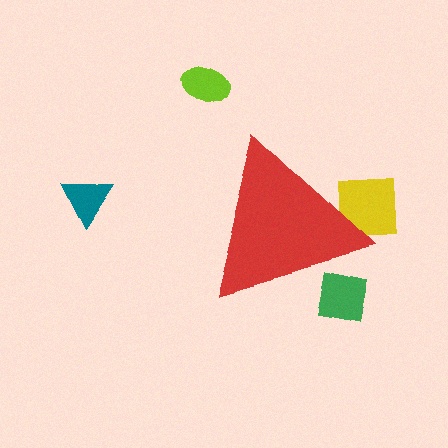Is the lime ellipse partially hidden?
No, the lime ellipse is fully visible.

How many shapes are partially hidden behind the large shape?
2 shapes are partially hidden.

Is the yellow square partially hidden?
Yes, the yellow square is partially hidden behind the red triangle.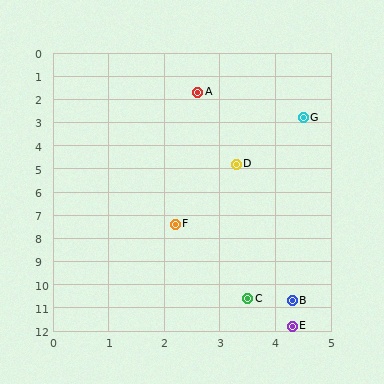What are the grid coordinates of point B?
Point B is at approximately (4.3, 10.7).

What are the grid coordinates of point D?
Point D is at approximately (3.3, 4.8).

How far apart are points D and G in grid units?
Points D and G are about 2.3 grid units apart.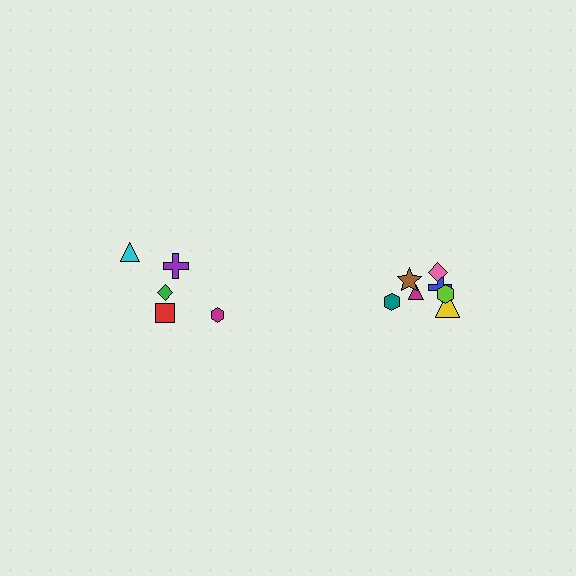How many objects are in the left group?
There are 5 objects.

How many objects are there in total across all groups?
There are 12 objects.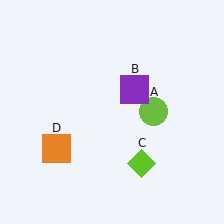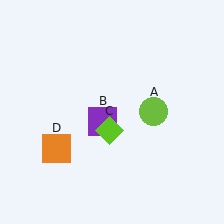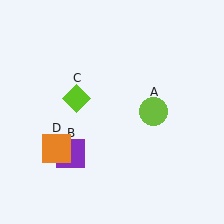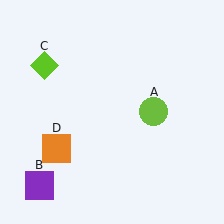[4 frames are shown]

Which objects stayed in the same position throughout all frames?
Lime circle (object A) and orange square (object D) remained stationary.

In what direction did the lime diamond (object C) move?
The lime diamond (object C) moved up and to the left.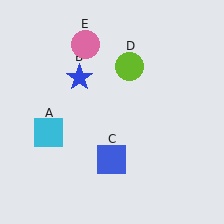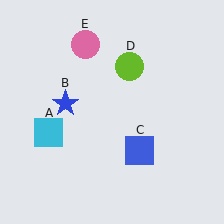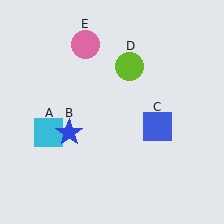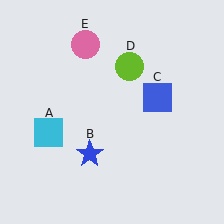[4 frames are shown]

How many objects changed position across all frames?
2 objects changed position: blue star (object B), blue square (object C).